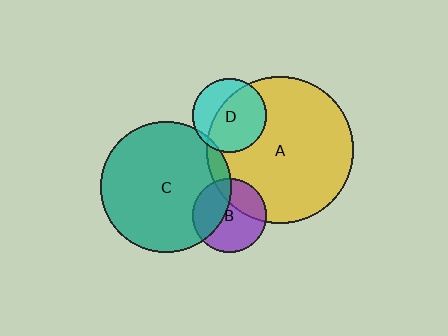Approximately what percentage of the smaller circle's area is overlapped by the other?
Approximately 5%.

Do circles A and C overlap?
Yes.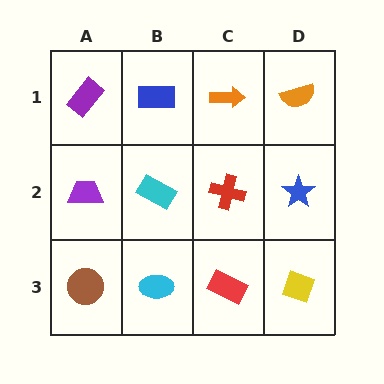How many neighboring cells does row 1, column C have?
3.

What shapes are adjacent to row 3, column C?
A red cross (row 2, column C), a cyan ellipse (row 3, column B), a yellow diamond (row 3, column D).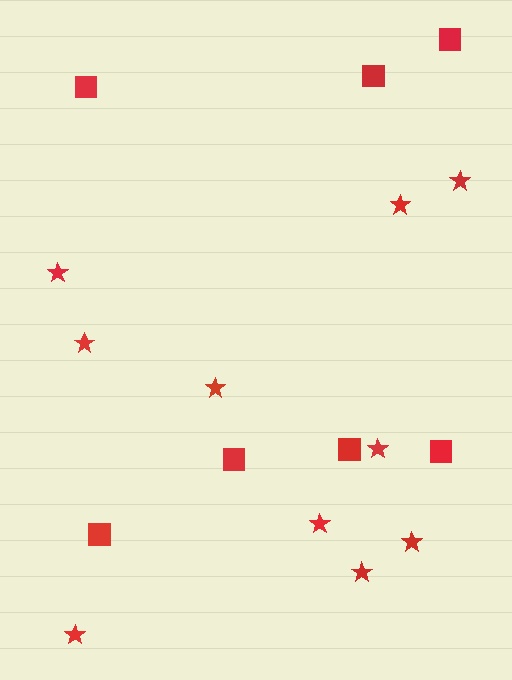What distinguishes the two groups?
There are 2 groups: one group of stars (10) and one group of squares (7).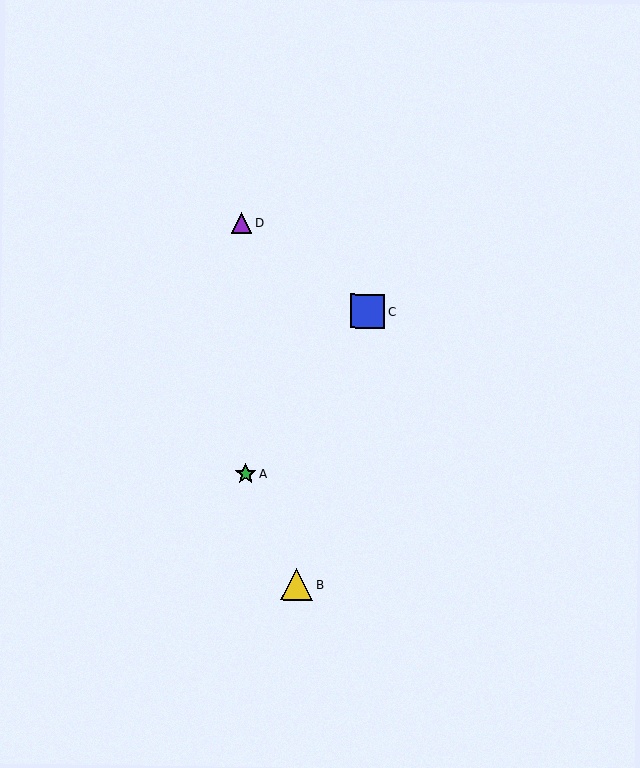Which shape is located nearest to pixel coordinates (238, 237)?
The purple triangle (labeled D) at (242, 223) is nearest to that location.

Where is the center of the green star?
The center of the green star is at (245, 474).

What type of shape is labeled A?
Shape A is a green star.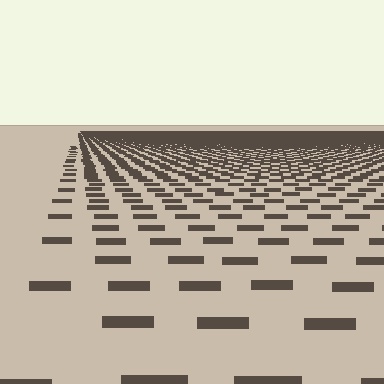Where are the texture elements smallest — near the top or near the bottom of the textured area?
Near the top.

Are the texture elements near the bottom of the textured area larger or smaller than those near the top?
Larger. Near the bottom, elements are closer to the viewer and appear at a bigger on-screen size.